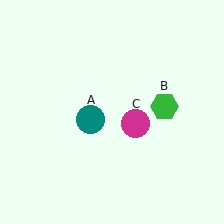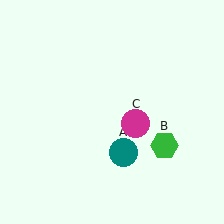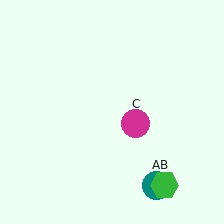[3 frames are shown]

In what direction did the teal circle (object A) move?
The teal circle (object A) moved down and to the right.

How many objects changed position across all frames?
2 objects changed position: teal circle (object A), green hexagon (object B).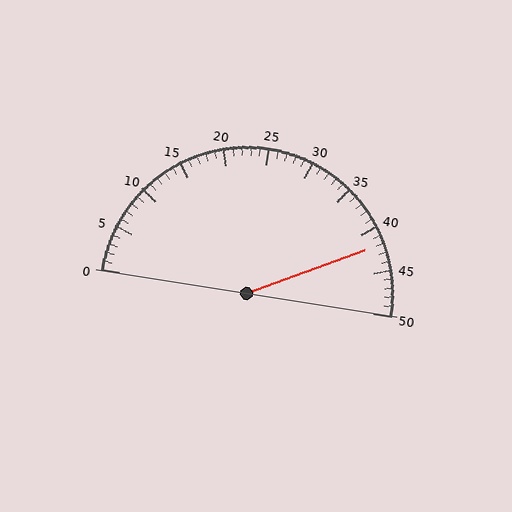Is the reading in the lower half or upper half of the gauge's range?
The reading is in the upper half of the range (0 to 50).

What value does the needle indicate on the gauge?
The needle indicates approximately 42.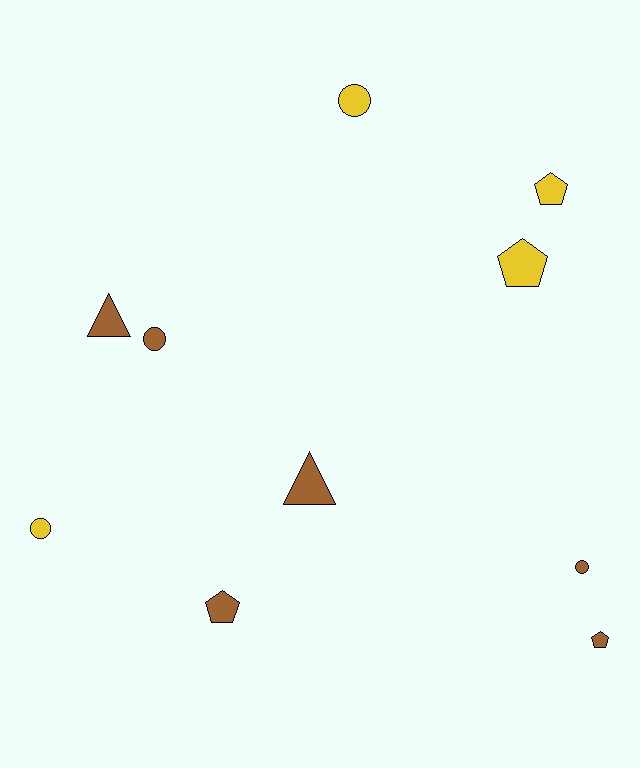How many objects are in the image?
There are 10 objects.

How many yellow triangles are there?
There are no yellow triangles.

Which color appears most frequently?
Brown, with 6 objects.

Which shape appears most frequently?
Pentagon, with 4 objects.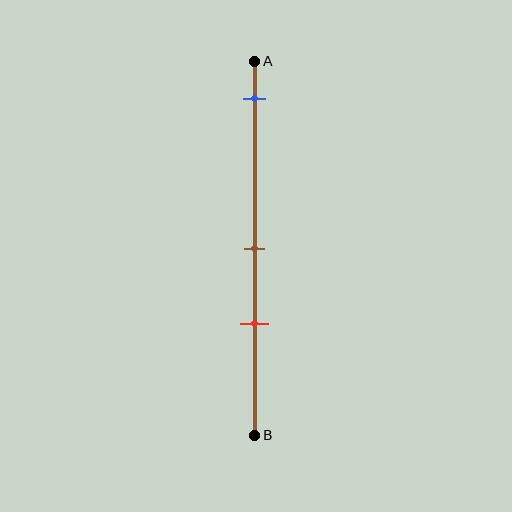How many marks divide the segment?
There are 3 marks dividing the segment.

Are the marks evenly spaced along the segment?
No, the marks are not evenly spaced.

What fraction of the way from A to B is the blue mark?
The blue mark is approximately 10% (0.1) of the way from A to B.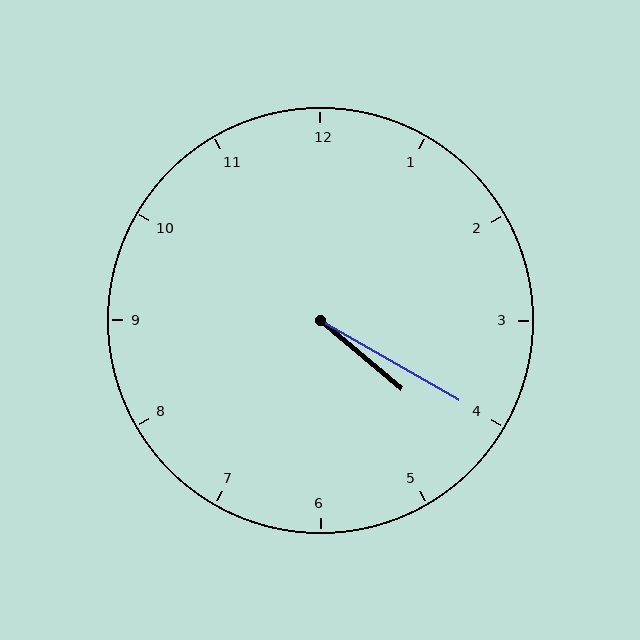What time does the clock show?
4:20.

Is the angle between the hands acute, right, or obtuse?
It is acute.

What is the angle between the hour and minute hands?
Approximately 10 degrees.